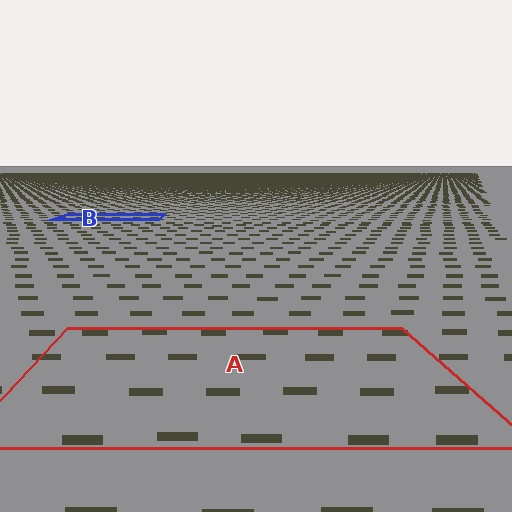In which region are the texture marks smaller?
The texture marks are smaller in region B, because it is farther away.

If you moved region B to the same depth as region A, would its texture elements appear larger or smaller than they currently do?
They would appear larger. At a closer depth, the same texture elements are projected at a bigger on-screen size.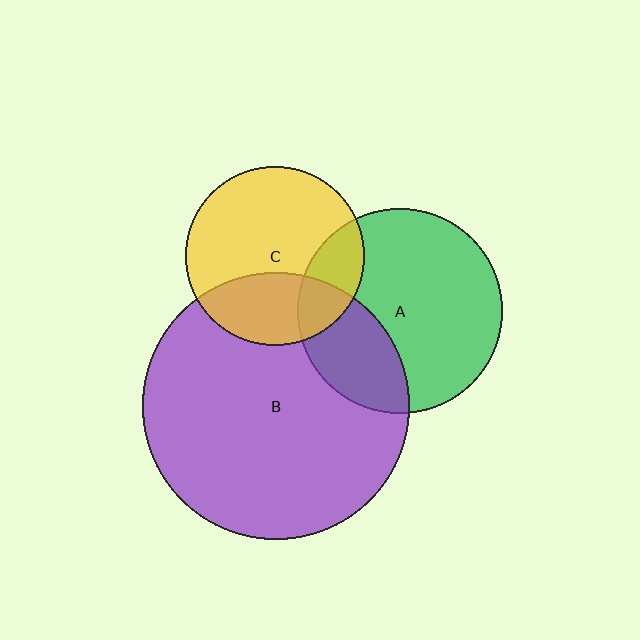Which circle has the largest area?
Circle B (purple).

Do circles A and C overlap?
Yes.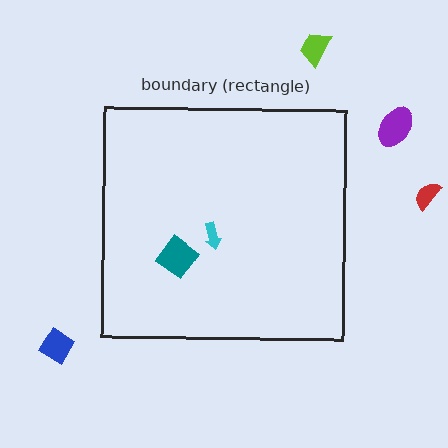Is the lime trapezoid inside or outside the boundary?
Outside.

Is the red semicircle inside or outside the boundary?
Outside.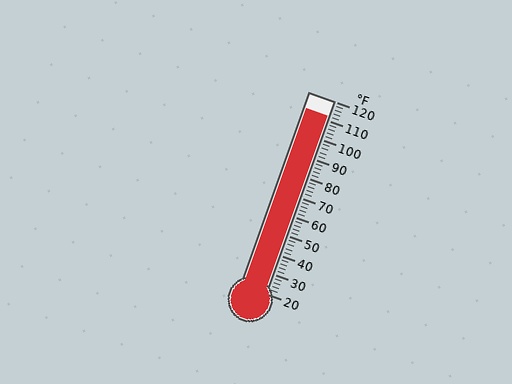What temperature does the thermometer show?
The thermometer shows approximately 112°F.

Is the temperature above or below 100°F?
The temperature is above 100°F.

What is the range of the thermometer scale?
The thermometer scale ranges from 20°F to 120°F.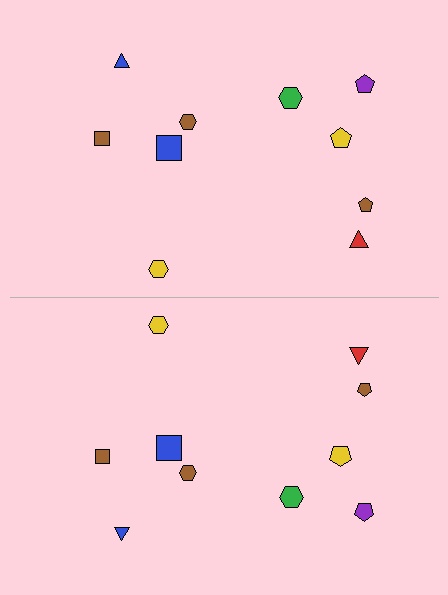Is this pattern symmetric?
Yes, this pattern has bilateral (reflection) symmetry.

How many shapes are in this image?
There are 20 shapes in this image.